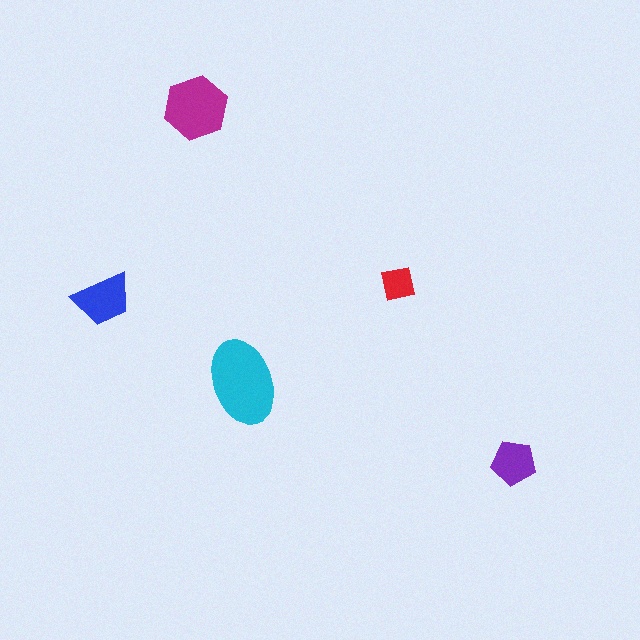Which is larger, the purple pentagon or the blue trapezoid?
The blue trapezoid.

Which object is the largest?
The cyan ellipse.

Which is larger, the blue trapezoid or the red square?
The blue trapezoid.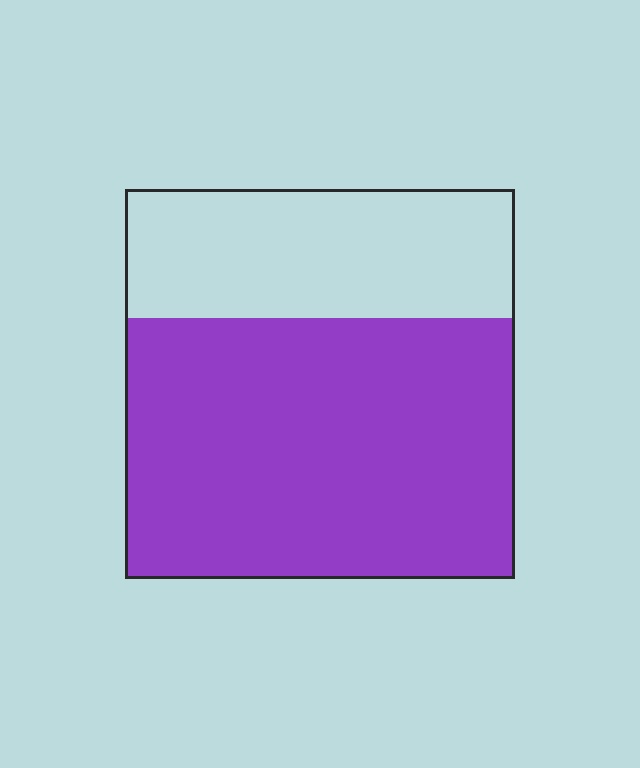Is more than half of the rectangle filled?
Yes.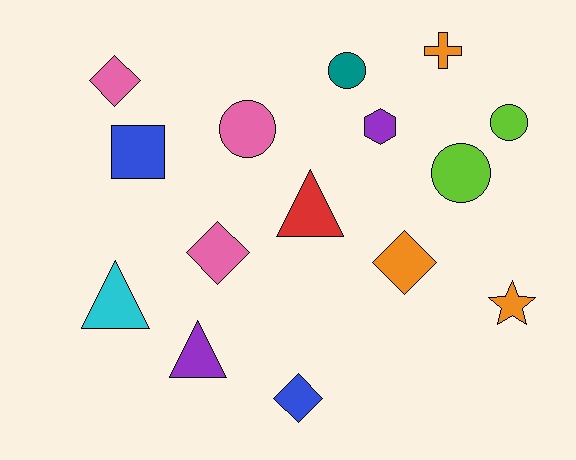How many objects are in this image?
There are 15 objects.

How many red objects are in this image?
There is 1 red object.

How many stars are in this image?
There is 1 star.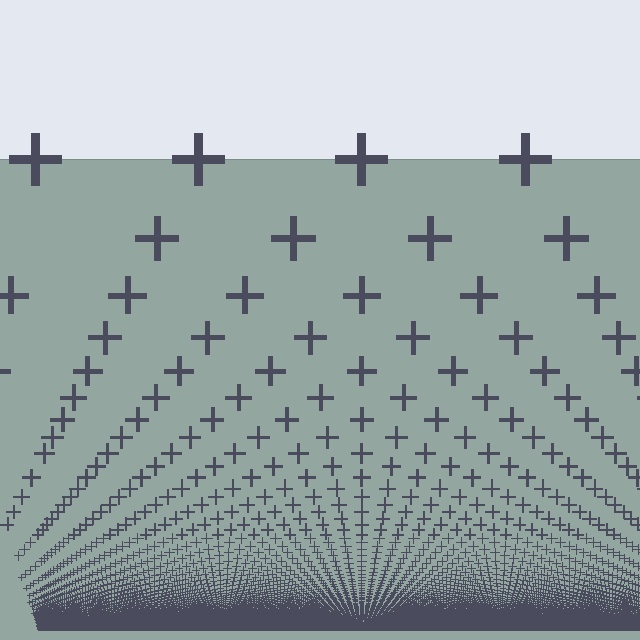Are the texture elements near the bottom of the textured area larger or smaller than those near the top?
Smaller. The gradient is inverted — elements near the bottom are smaller and denser.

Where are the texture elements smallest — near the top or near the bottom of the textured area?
Near the bottom.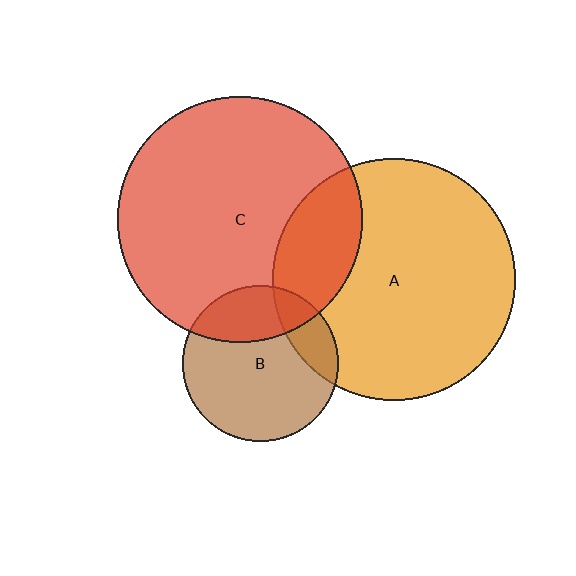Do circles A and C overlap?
Yes.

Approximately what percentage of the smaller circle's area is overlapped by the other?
Approximately 20%.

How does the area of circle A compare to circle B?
Approximately 2.4 times.